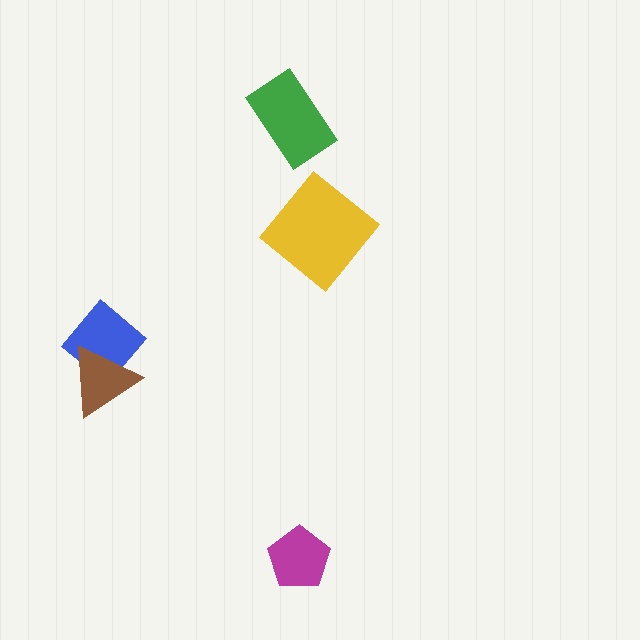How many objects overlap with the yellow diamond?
0 objects overlap with the yellow diamond.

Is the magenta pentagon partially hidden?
No, no other shape covers it.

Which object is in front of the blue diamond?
The brown triangle is in front of the blue diamond.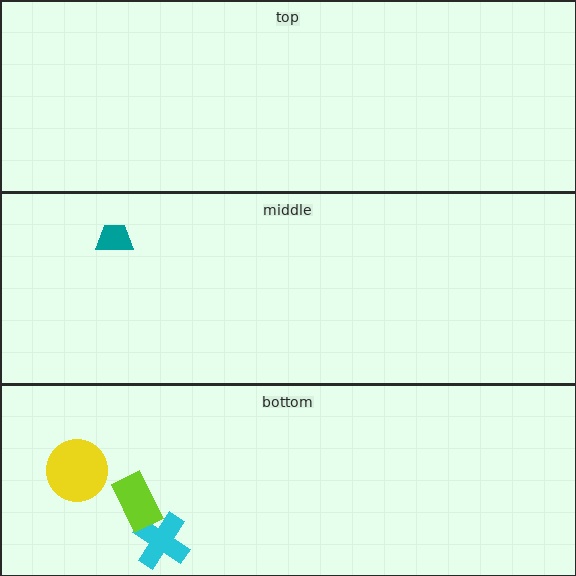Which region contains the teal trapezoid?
The middle region.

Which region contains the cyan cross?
The bottom region.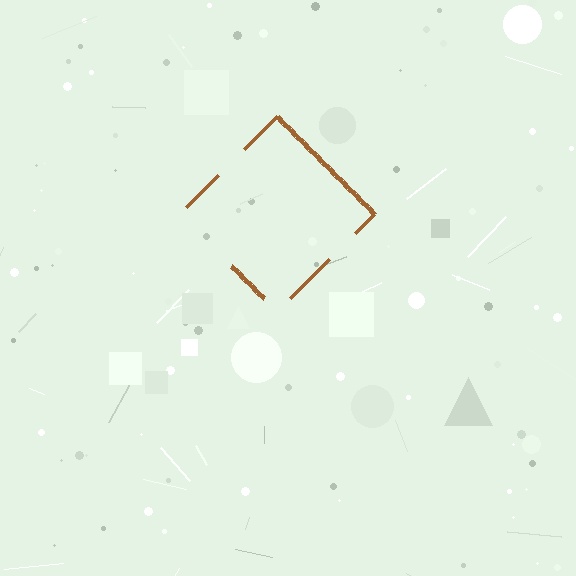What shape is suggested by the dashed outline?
The dashed outline suggests a diamond.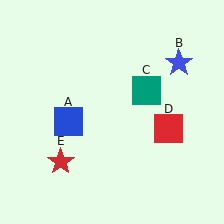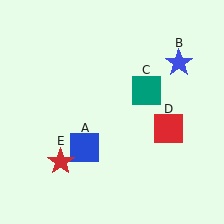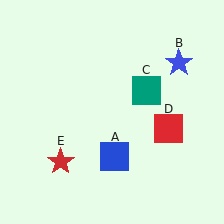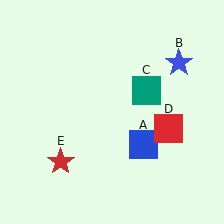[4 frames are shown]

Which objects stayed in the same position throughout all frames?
Blue star (object B) and teal square (object C) and red square (object D) and red star (object E) remained stationary.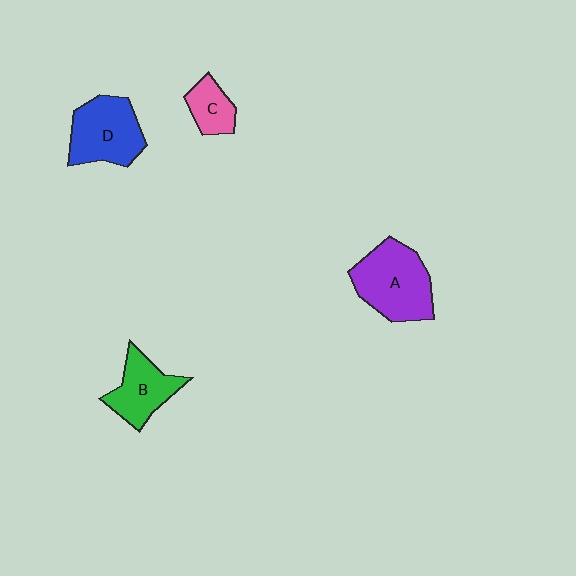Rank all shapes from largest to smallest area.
From largest to smallest: A (purple), D (blue), B (green), C (pink).